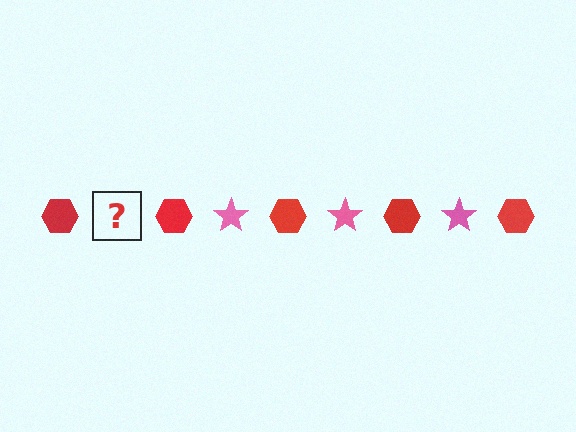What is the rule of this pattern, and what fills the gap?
The rule is that the pattern alternates between red hexagon and pink star. The gap should be filled with a pink star.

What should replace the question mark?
The question mark should be replaced with a pink star.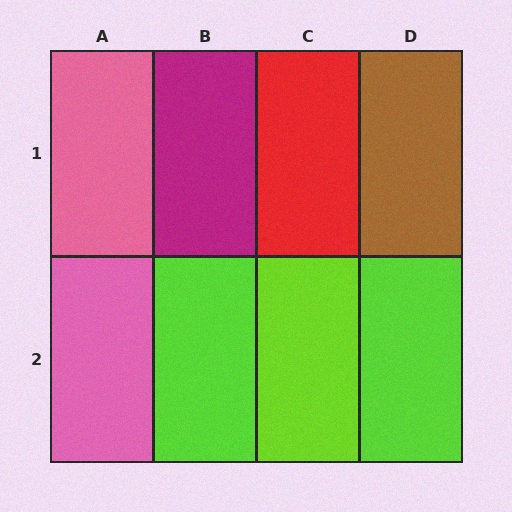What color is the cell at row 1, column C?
Red.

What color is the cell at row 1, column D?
Brown.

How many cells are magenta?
1 cell is magenta.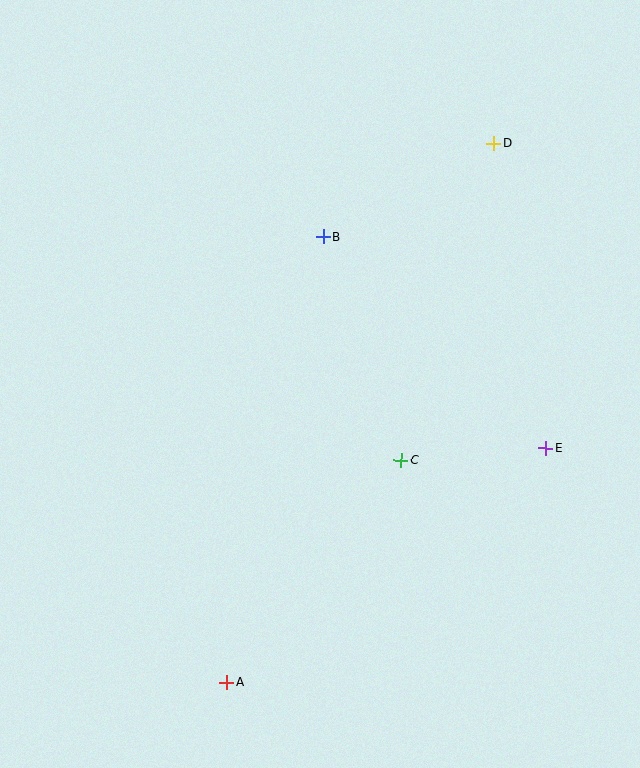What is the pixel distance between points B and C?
The distance between B and C is 236 pixels.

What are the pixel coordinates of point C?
Point C is at (401, 460).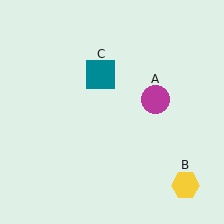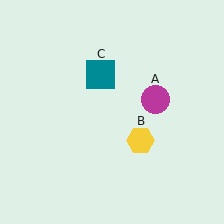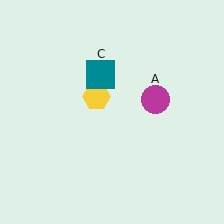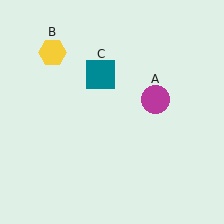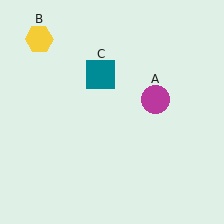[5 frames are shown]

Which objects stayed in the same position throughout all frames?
Magenta circle (object A) and teal square (object C) remained stationary.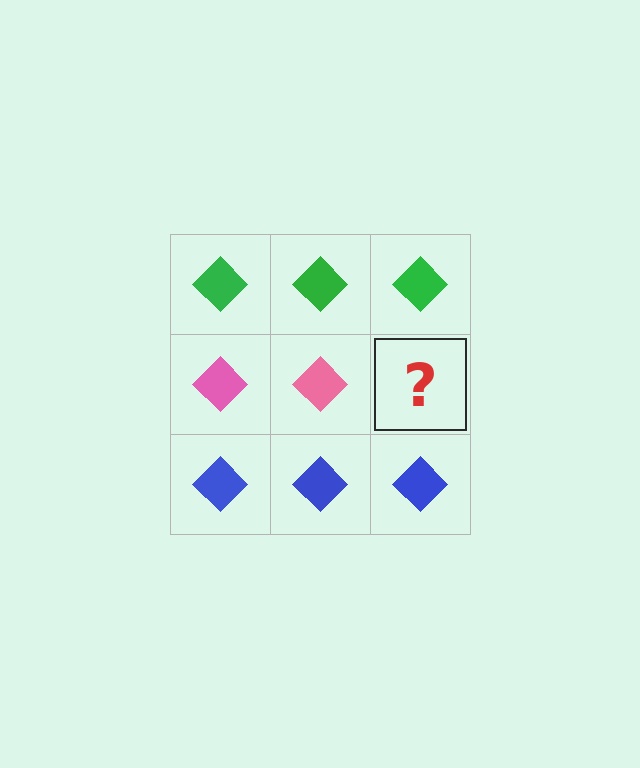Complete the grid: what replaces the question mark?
The question mark should be replaced with a pink diamond.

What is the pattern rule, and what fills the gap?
The rule is that each row has a consistent color. The gap should be filled with a pink diamond.